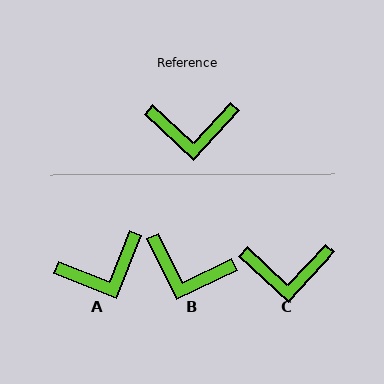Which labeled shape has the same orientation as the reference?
C.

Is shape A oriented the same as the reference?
No, it is off by about 21 degrees.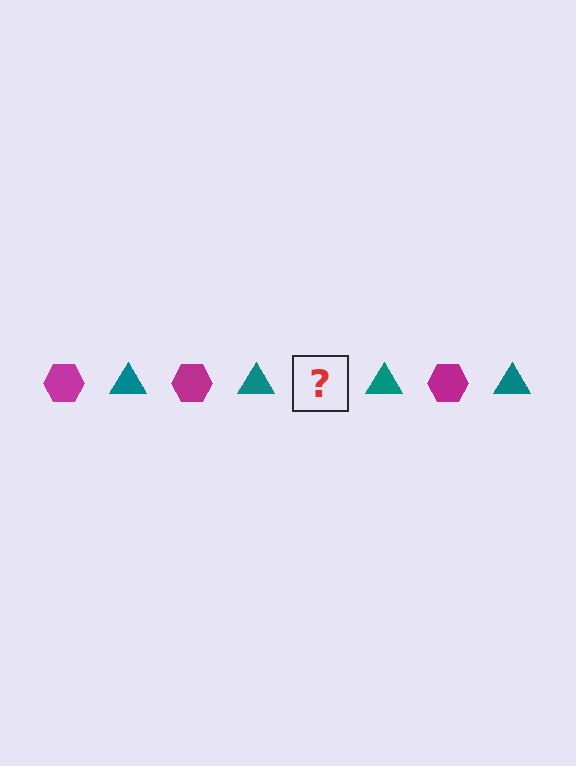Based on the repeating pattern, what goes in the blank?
The blank should be a magenta hexagon.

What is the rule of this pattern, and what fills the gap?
The rule is that the pattern alternates between magenta hexagon and teal triangle. The gap should be filled with a magenta hexagon.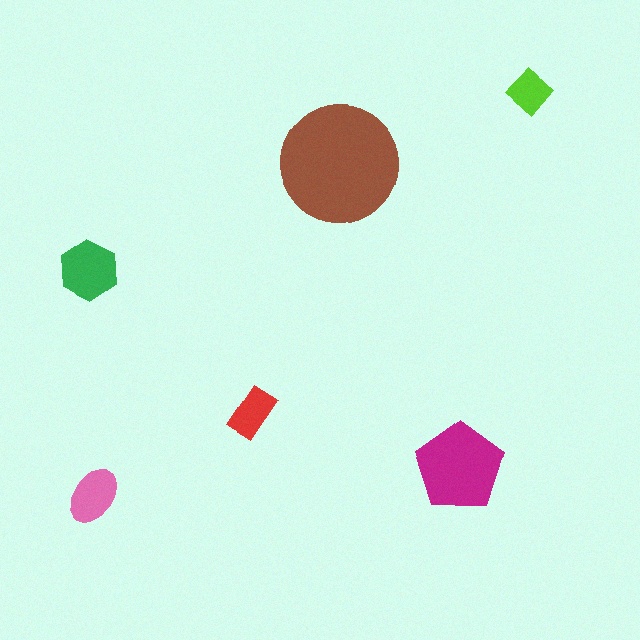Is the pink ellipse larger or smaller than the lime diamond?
Larger.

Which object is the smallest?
The lime diamond.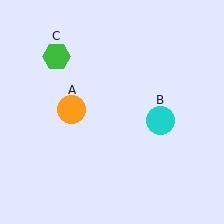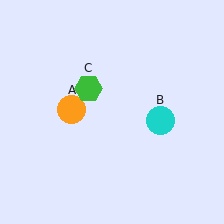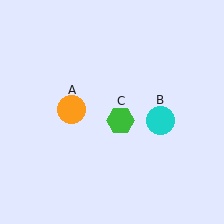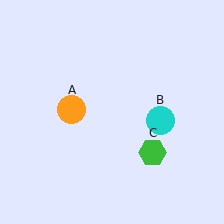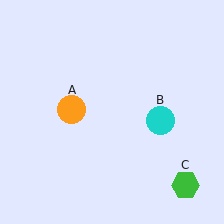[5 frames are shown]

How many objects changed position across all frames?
1 object changed position: green hexagon (object C).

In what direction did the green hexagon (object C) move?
The green hexagon (object C) moved down and to the right.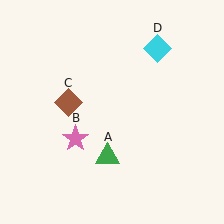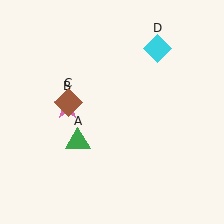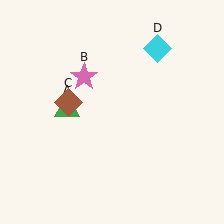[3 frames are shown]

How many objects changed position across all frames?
2 objects changed position: green triangle (object A), pink star (object B).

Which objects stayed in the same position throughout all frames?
Brown diamond (object C) and cyan diamond (object D) remained stationary.